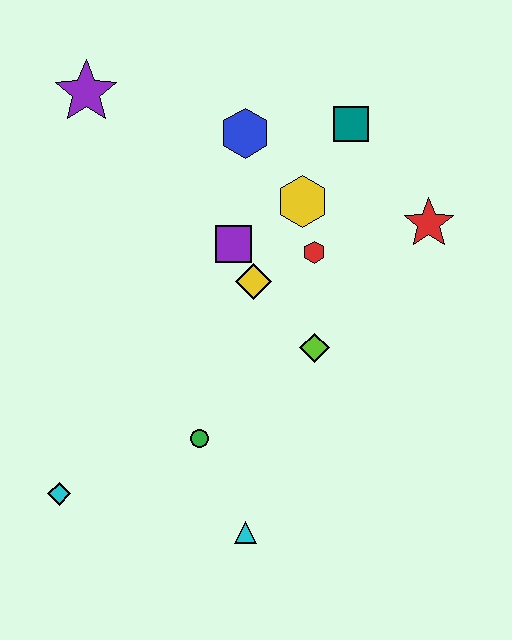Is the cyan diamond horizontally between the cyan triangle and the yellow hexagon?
No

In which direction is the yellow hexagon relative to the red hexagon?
The yellow hexagon is above the red hexagon.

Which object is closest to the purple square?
The yellow diamond is closest to the purple square.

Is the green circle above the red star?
No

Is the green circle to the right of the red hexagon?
No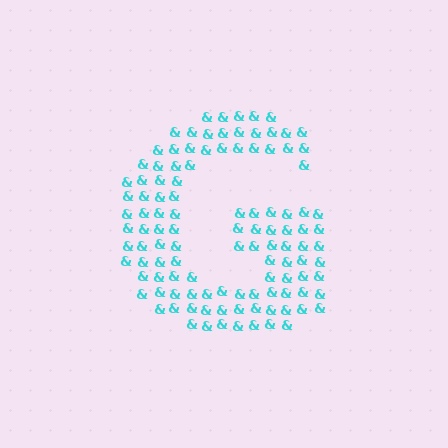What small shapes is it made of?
It is made of small ampersands.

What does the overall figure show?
The overall figure shows the letter G.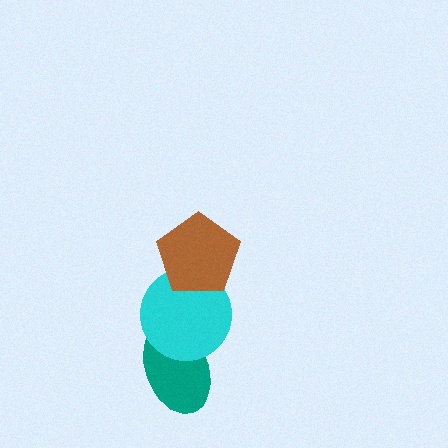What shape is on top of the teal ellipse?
The cyan circle is on top of the teal ellipse.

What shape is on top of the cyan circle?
The brown pentagon is on top of the cyan circle.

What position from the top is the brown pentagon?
The brown pentagon is 1st from the top.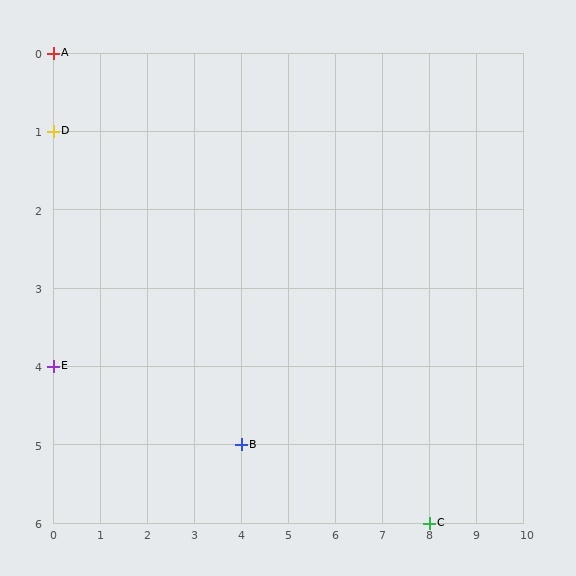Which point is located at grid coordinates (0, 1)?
Point D is at (0, 1).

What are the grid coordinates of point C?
Point C is at grid coordinates (8, 6).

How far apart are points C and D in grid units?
Points C and D are 8 columns and 5 rows apart (about 9.4 grid units diagonally).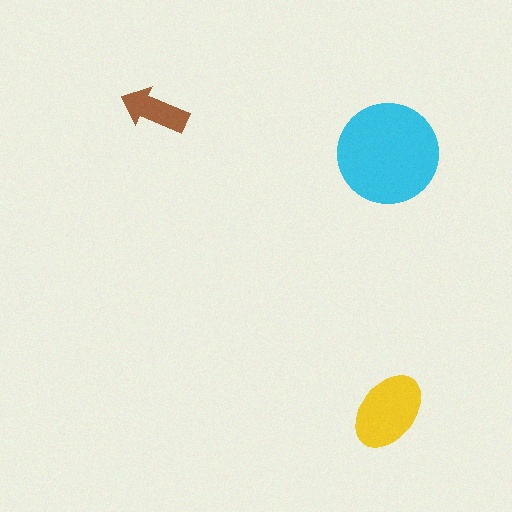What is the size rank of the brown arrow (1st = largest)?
3rd.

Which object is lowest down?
The yellow ellipse is bottommost.